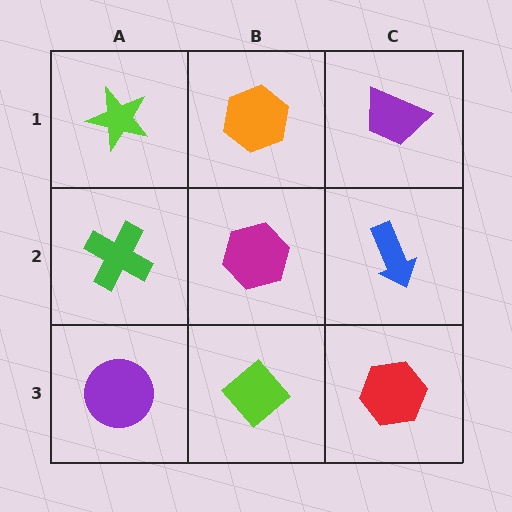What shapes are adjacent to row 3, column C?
A blue arrow (row 2, column C), a lime diamond (row 3, column B).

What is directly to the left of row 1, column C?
An orange hexagon.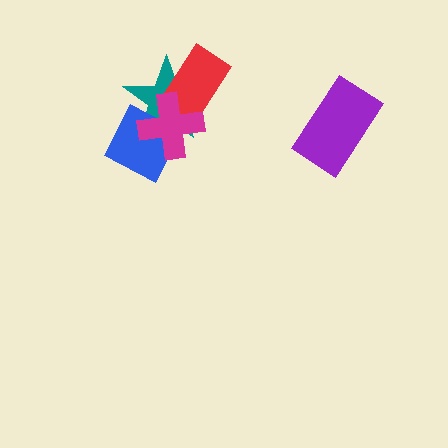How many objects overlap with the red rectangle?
2 objects overlap with the red rectangle.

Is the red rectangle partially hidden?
Yes, it is partially covered by another shape.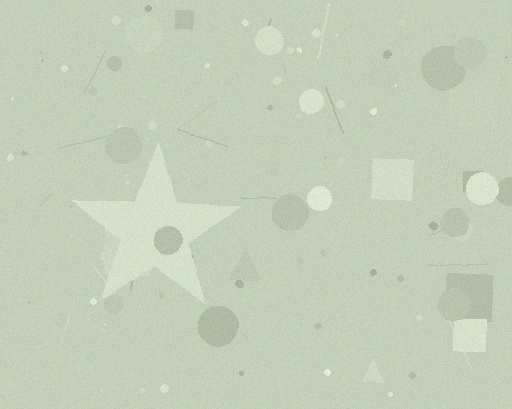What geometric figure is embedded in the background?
A star is embedded in the background.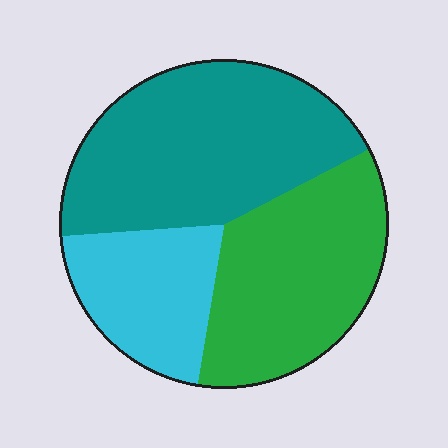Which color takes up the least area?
Cyan, at roughly 20%.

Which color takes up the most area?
Teal, at roughly 45%.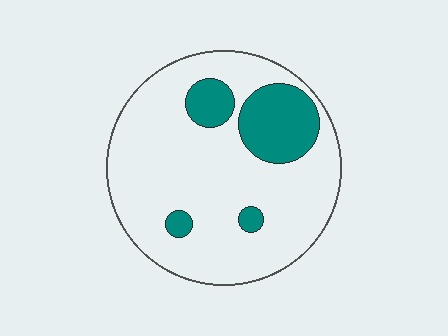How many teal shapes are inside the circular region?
4.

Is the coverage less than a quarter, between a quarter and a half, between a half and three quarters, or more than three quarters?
Less than a quarter.